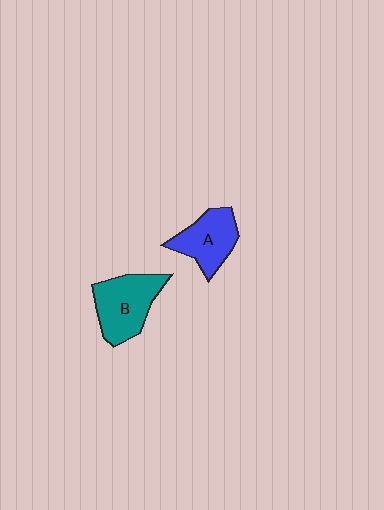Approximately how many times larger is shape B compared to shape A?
Approximately 1.2 times.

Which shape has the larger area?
Shape B (teal).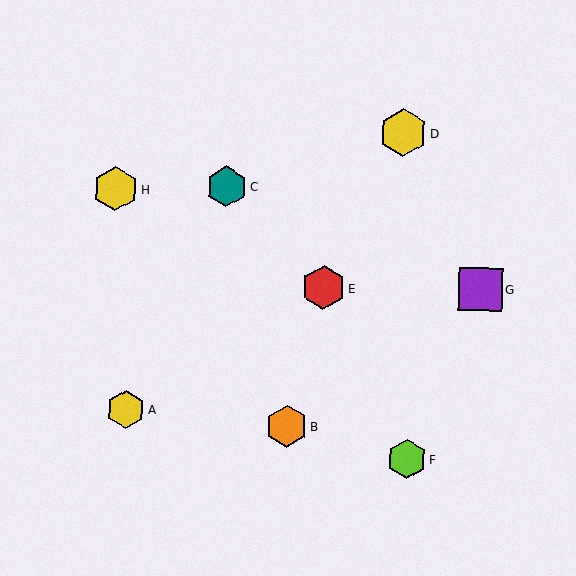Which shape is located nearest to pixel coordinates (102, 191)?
The yellow hexagon (labeled H) at (115, 189) is nearest to that location.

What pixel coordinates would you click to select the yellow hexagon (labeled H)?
Click at (115, 189) to select the yellow hexagon H.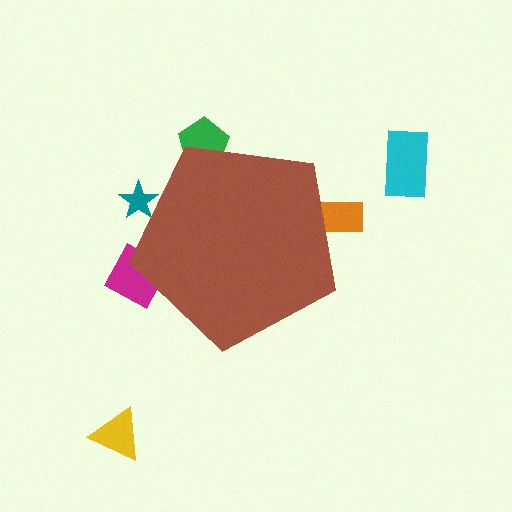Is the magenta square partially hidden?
Yes, the magenta square is partially hidden behind the brown pentagon.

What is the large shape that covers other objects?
A brown pentagon.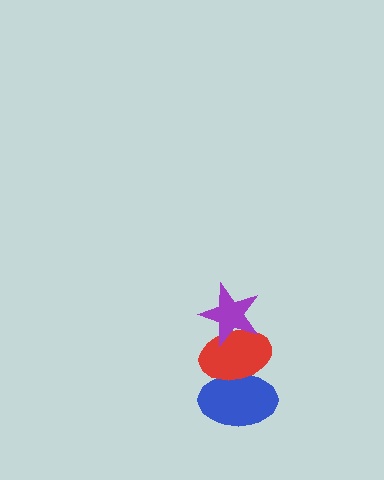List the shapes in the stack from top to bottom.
From top to bottom: the purple star, the red ellipse, the blue ellipse.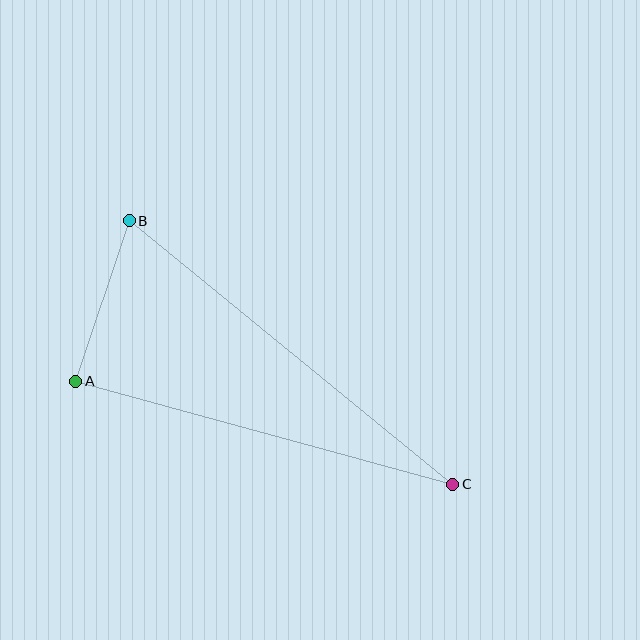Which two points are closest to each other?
Points A and B are closest to each other.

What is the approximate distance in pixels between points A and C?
The distance between A and C is approximately 391 pixels.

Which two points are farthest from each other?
Points B and C are farthest from each other.